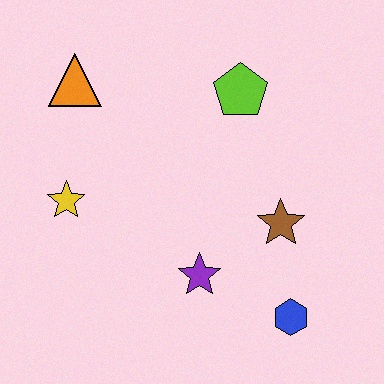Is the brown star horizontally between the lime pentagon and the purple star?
No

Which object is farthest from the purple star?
The orange triangle is farthest from the purple star.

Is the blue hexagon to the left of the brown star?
No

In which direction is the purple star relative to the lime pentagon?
The purple star is below the lime pentagon.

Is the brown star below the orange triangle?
Yes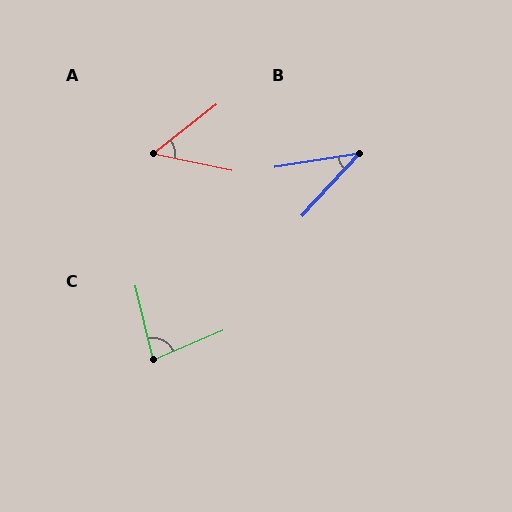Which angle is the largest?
C, at approximately 80 degrees.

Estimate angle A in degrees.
Approximately 50 degrees.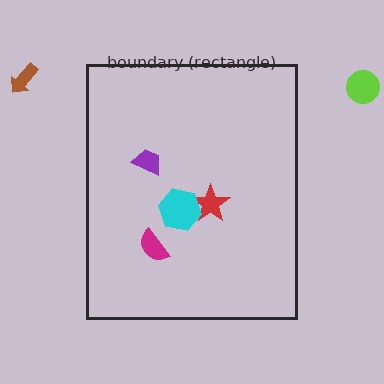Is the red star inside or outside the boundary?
Inside.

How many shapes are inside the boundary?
4 inside, 2 outside.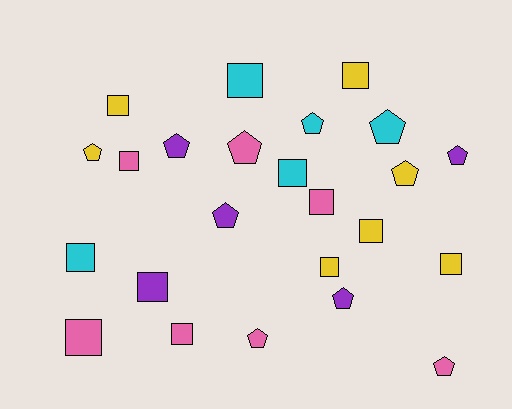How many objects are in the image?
There are 24 objects.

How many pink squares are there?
There are 4 pink squares.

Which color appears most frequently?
Yellow, with 7 objects.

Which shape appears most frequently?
Square, with 13 objects.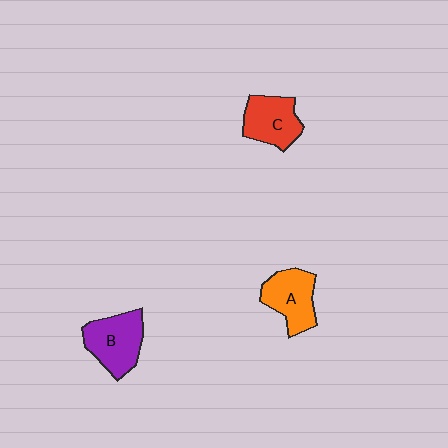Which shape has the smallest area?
Shape C (red).